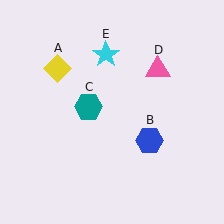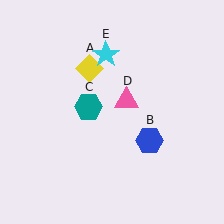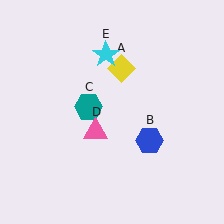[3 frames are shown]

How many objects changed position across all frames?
2 objects changed position: yellow diamond (object A), pink triangle (object D).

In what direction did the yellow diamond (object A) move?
The yellow diamond (object A) moved right.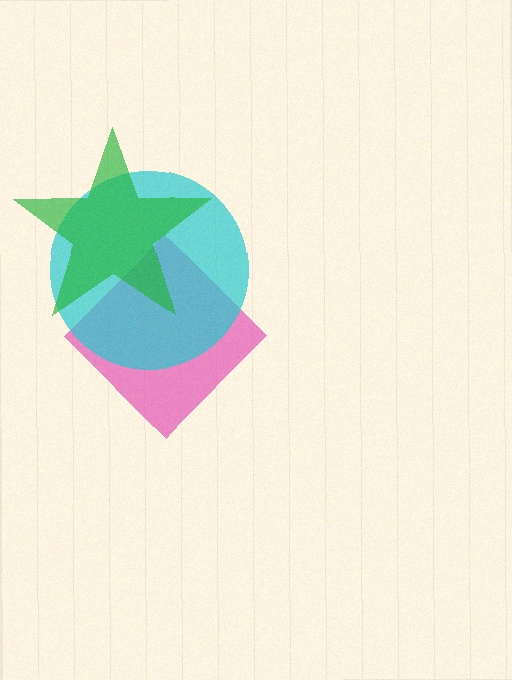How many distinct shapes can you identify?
There are 3 distinct shapes: a pink diamond, a cyan circle, a green star.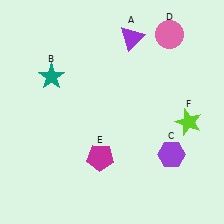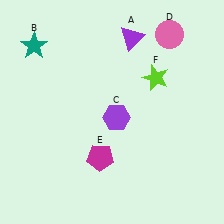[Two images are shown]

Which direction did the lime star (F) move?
The lime star (F) moved up.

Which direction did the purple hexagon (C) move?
The purple hexagon (C) moved left.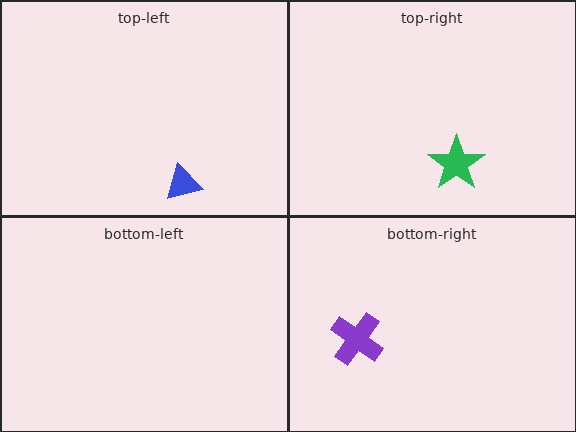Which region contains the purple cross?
The bottom-right region.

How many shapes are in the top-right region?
1.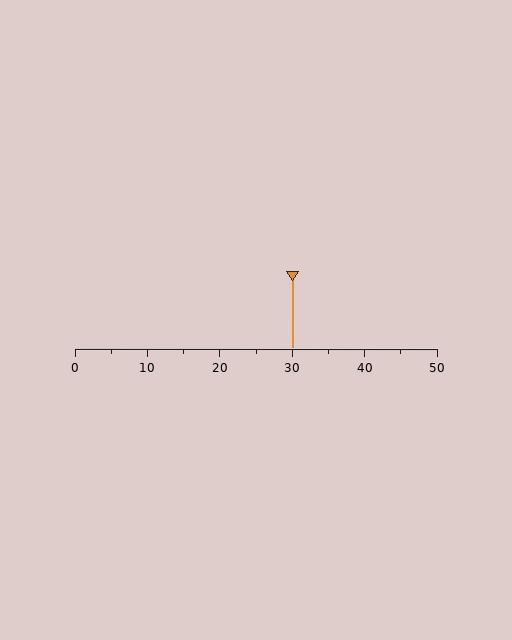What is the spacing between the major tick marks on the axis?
The major ticks are spaced 10 apart.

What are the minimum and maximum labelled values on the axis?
The axis runs from 0 to 50.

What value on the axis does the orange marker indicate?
The marker indicates approximately 30.